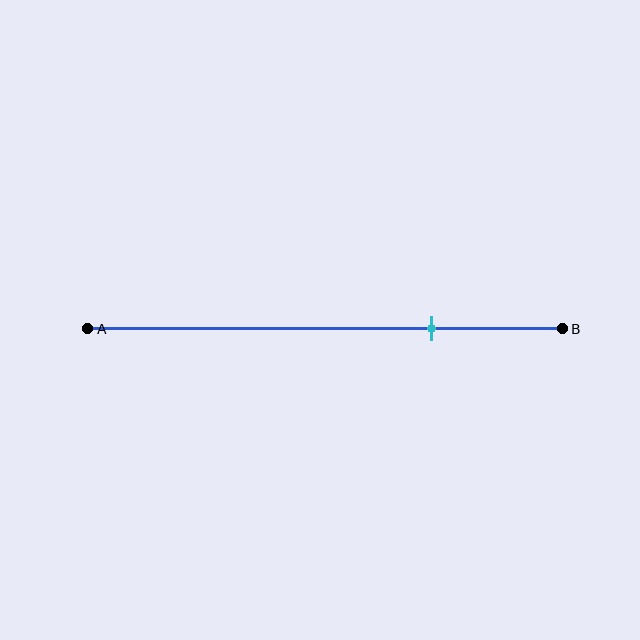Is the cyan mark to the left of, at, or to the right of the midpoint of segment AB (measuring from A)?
The cyan mark is to the right of the midpoint of segment AB.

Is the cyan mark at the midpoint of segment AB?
No, the mark is at about 70% from A, not at the 50% midpoint.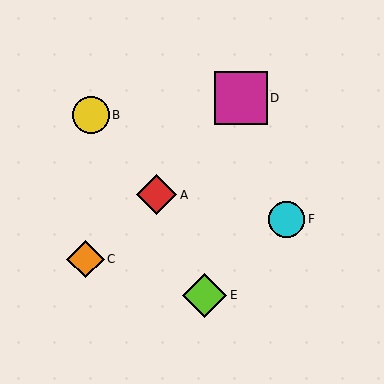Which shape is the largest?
The magenta square (labeled D) is the largest.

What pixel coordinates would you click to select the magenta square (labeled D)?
Click at (241, 98) to select the magenta square D.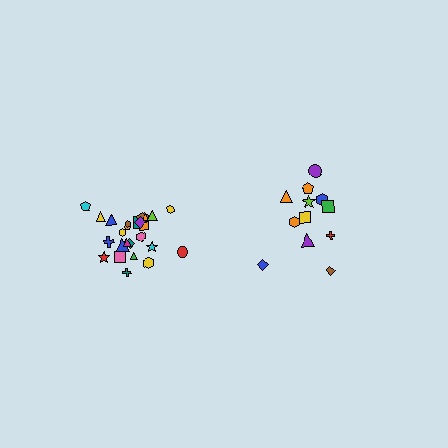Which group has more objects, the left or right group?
The left group.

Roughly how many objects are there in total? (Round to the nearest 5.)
Roughly 35 objects in total.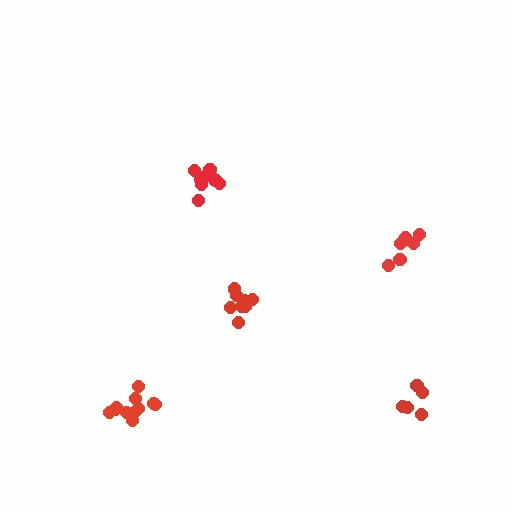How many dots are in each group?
Group 1: 8 dots, Group 2: 10 dots, Group 3: 7 dots, Group 4: 5 dots, Group 5: 11 dots (41 total).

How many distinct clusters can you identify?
There are 5 distinct clusters.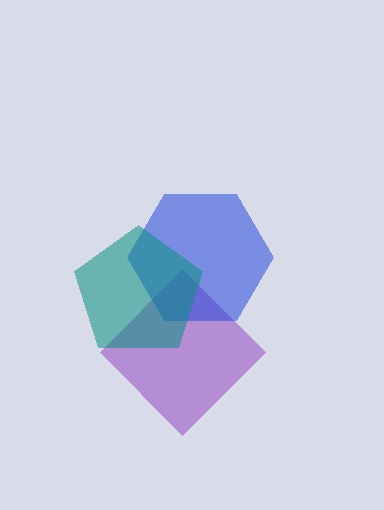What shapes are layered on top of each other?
The layered shapes are: a purple diamond, a blue hexagon, a teal pentagon.